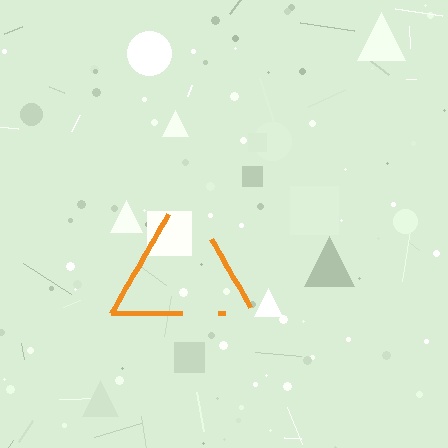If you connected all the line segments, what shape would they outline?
They would outline a triangle.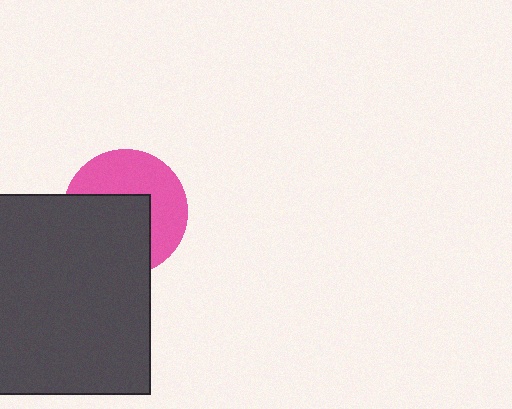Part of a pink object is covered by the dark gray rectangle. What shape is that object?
It is a circle.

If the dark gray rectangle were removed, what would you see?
You would see the complete pink circle.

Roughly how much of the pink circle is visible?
About half of it is visible (roughly 49%).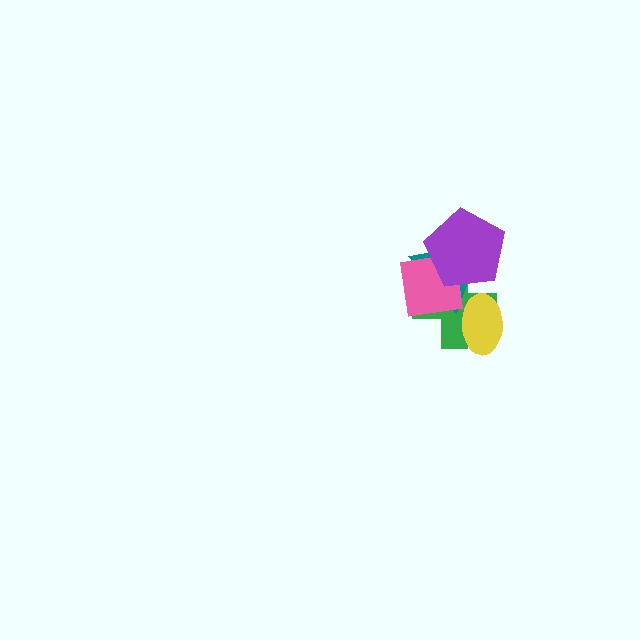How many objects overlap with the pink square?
3 objects overlap with the pink square.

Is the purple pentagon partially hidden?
No, no other shape covers it.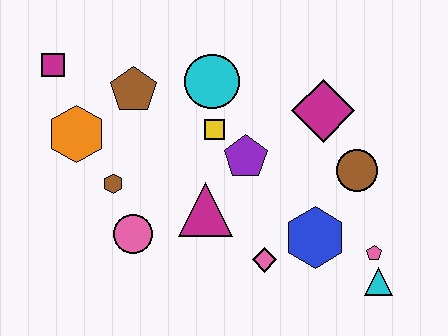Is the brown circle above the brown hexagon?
Yes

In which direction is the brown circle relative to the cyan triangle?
The brown circle is above the cyan triangle.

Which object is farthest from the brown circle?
The magenta square is farthest from the brown circle.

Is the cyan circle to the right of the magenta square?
Yes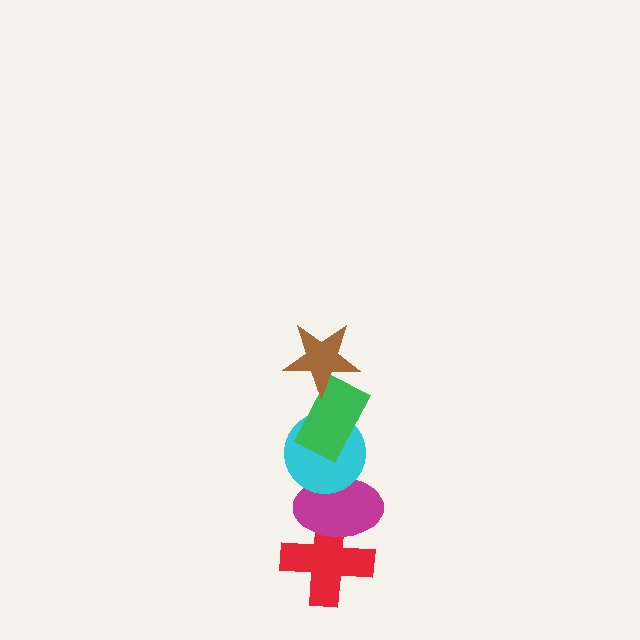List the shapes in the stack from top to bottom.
From top to bottom: the brown star, the green rectangle, the cyan circle, the magenta ellipse, the red cross.